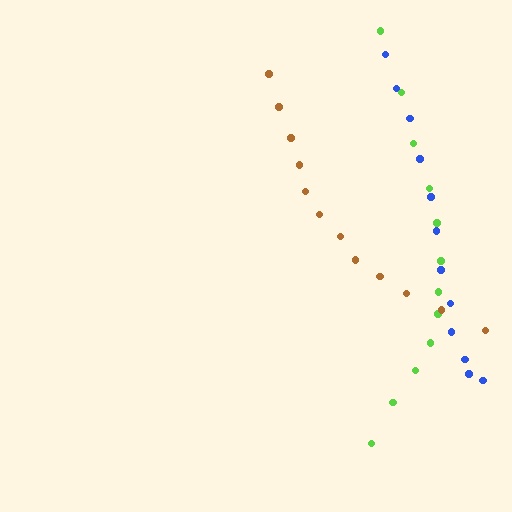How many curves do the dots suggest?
There are 3 distinct paths.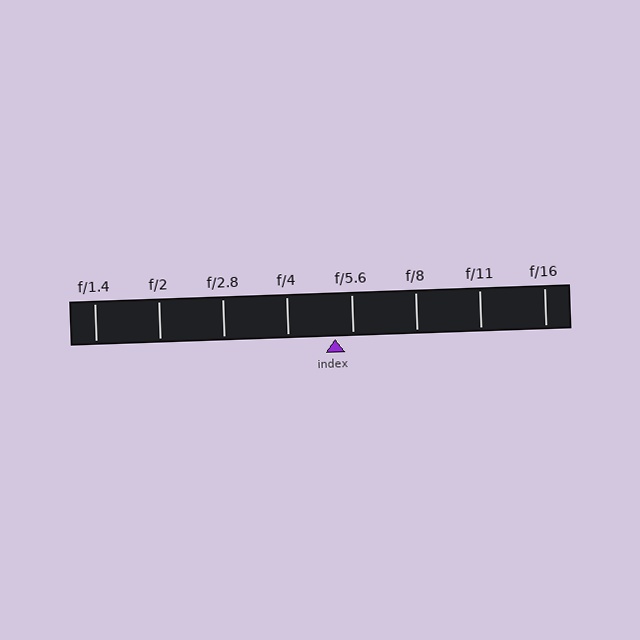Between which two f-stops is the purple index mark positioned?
The index mark is between f/4 and f/5.6.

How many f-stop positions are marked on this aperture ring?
There are 8 f-stop positions marked.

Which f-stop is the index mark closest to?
The index mark is closest to f/5.6.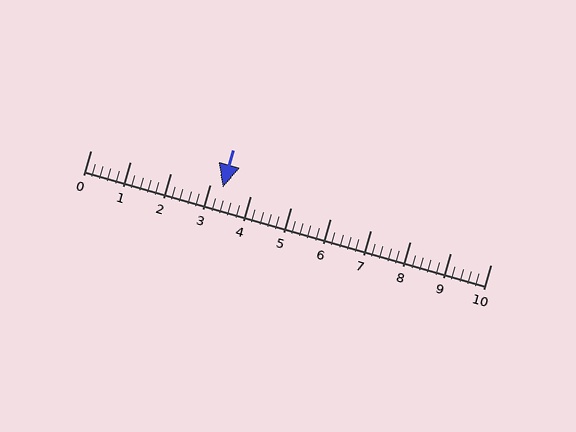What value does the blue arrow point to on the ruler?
The blue arrow points to approximately 3.3.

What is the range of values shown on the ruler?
The ruler shows values from 0 to 10.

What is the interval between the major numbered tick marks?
The major tick marks are spaced 1 units apart.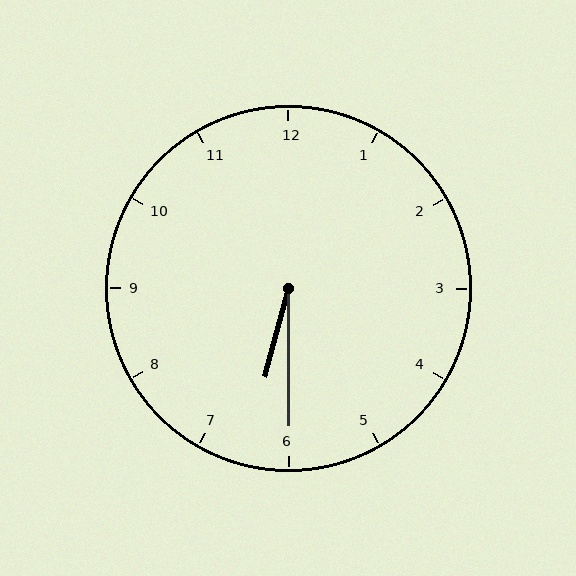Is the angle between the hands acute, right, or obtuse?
It is acute.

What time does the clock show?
6:30.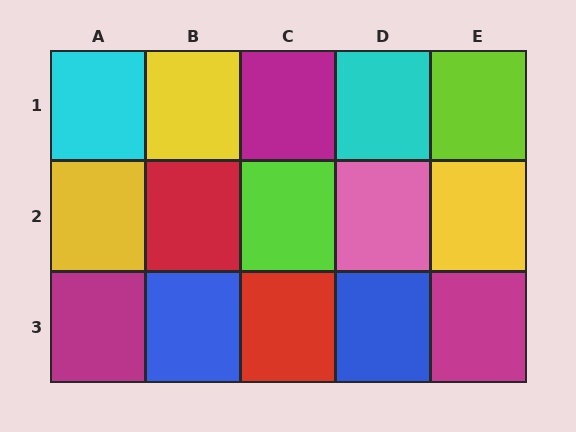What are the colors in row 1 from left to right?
Cyan, yellow, magenta, cyan, lime.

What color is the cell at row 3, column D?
Blue.